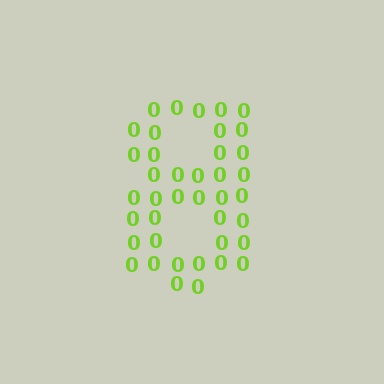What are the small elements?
The small elements are digit 0's.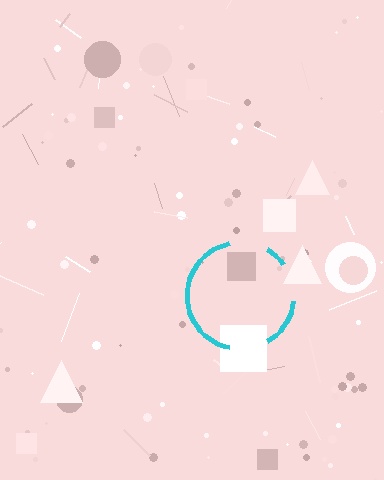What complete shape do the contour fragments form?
The contour fragments form a circle.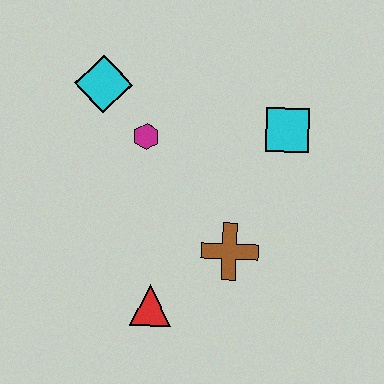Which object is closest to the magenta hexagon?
The cyan diamond is closest to the magenta hexagon.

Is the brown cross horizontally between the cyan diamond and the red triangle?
No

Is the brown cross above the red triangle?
Yes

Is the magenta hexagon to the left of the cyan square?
Yes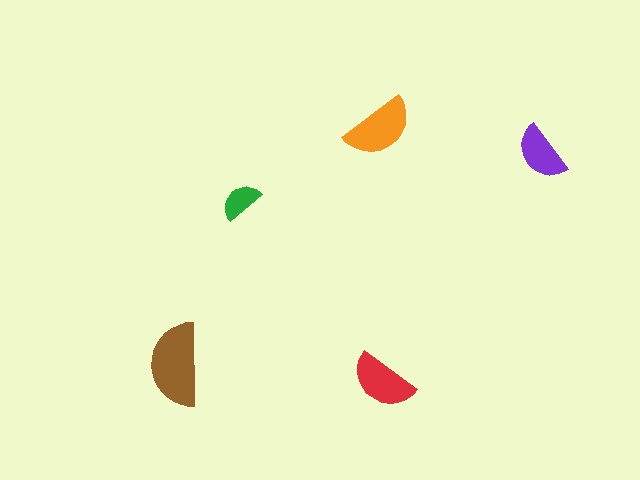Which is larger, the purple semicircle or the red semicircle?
The red one.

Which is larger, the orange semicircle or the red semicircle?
The orange one.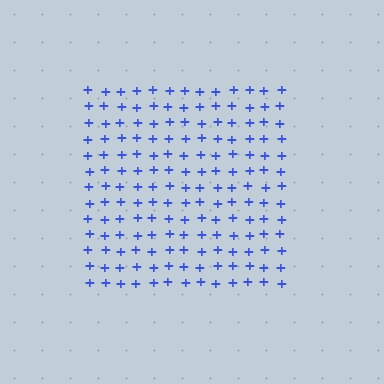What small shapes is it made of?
It is made of small plus signs.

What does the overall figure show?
The overall figure shows a square.